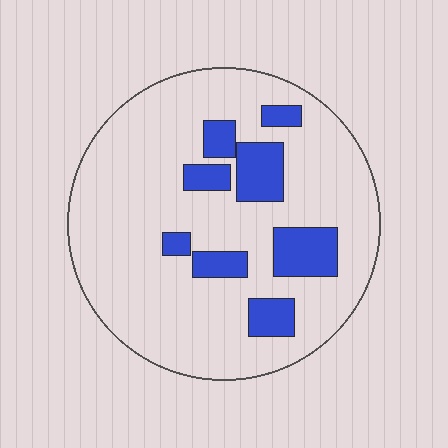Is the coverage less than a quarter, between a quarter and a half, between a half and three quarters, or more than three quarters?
Less than a quarter.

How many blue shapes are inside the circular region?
8.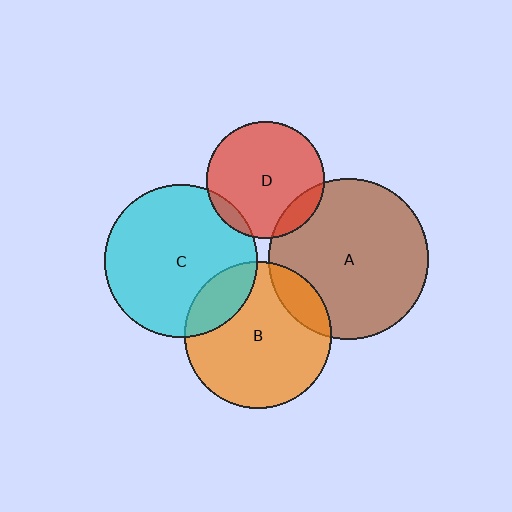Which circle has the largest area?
Circle A (brown).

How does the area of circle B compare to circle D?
Approximately 1.6 times.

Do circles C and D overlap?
Yes.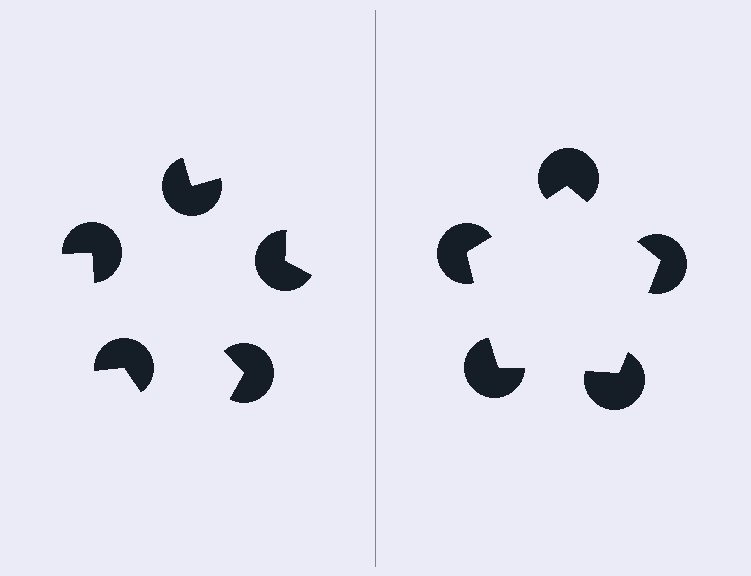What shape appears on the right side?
An illusory pentagon.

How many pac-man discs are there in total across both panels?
10 — 5 on each side.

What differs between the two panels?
The pac-man discs are positioned identically on both sides; only the wedge orientations differ. On the right they align to a pentagon; on the left they are misaligned.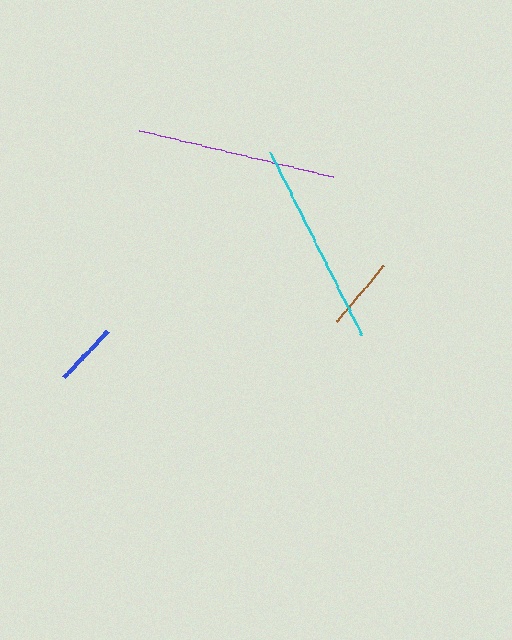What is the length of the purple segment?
The purple segment is approximately 200 pixels long.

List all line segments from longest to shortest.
From longest to shortest: cyan, purple, brown, blue.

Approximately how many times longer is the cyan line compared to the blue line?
The cyan line is approximately 3.2 times the length of the blue line.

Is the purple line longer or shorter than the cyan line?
The cyan line is longer than the purple line.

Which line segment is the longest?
The cyan line is the longest at approximately 204 pixels.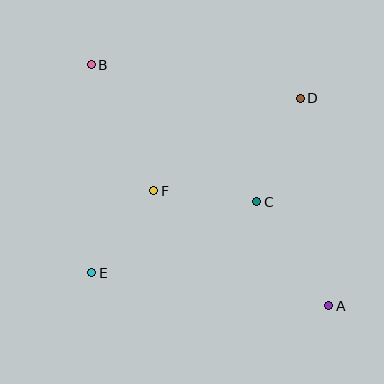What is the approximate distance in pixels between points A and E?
The distance between A and E is approximately 239 pixels.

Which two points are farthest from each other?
Points A and B are farthest from each other.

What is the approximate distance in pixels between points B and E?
The distance between B and E is approximately 208 pixels.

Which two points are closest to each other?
Points E and F are closest to each other.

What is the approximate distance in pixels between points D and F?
The distance between D and F is approximately 173 pixels.